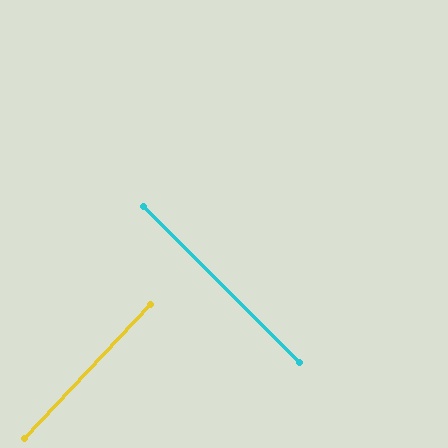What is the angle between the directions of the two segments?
Approximately 88 degrees.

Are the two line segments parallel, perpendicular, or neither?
Perpendicular — they meet at approximately 88°.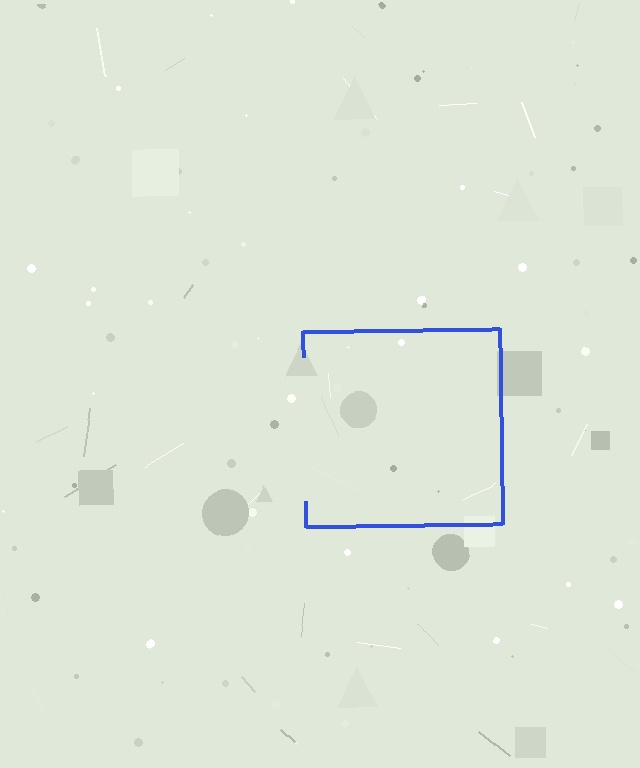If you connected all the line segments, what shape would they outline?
They would outline a square.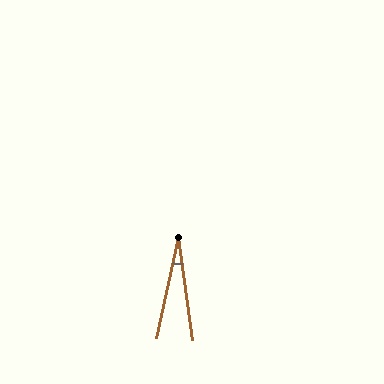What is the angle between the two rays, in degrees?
Approximately 20 degrees.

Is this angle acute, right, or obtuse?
It is acute.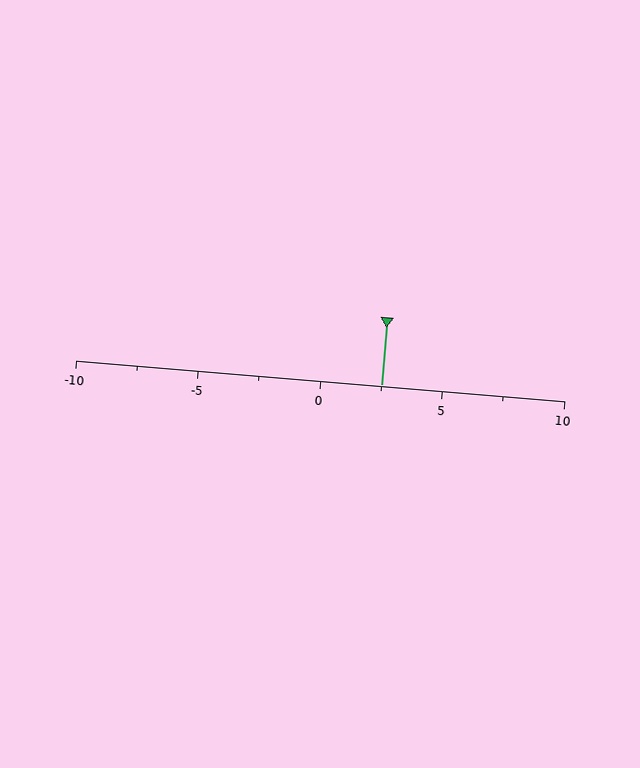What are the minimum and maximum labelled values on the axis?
The axis runs from -10 to 10.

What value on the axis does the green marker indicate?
The marker indicates approximately 2.5.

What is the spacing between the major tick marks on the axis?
The major ticks are spaced 5 apart.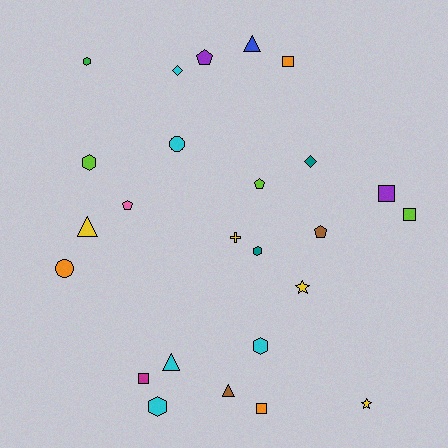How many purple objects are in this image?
There are 2 purple objects.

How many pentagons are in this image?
There are 4 pentagons.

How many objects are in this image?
There are 25 objects.